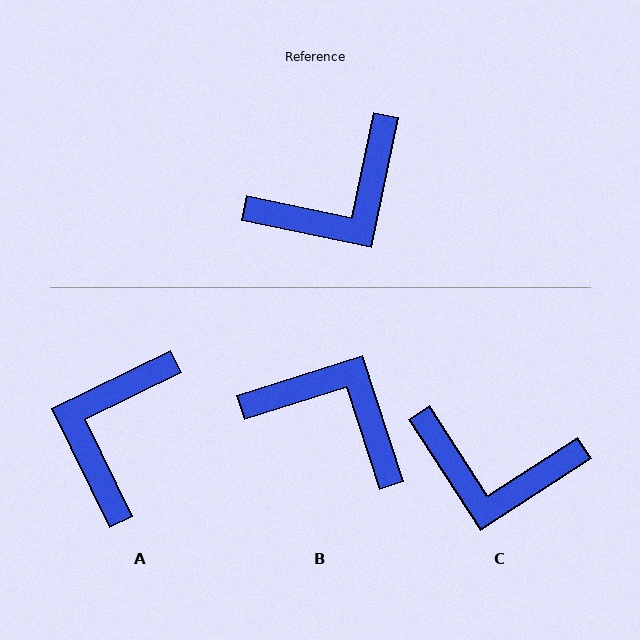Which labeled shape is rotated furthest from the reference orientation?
A, about 142 degrees away.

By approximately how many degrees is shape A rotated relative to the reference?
Approximately 142 degrees clockwise.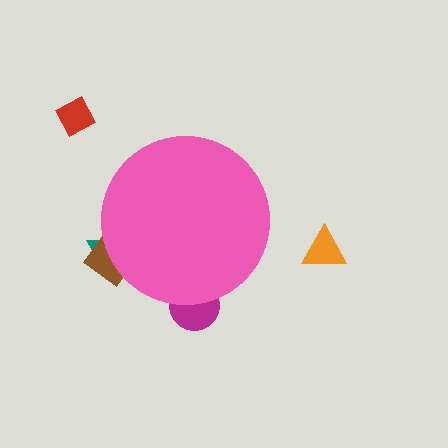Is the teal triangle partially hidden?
Yes, the teal triangle is partially hidden behind the pink circle.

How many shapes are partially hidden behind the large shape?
3 shapes are partially hidden.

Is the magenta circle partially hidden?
Yes, the magenta circle is partially hidden behind the pink circle.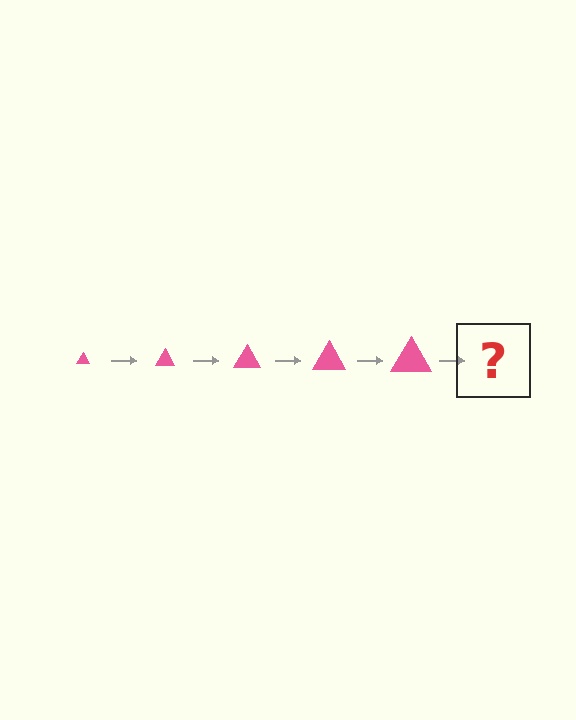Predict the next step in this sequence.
The next step is a pink triangle, larger than the previous one.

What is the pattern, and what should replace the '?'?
The pattern is that the triangle gets progressively larger each step. The '?' should be a pink triangle, larger than the previous one.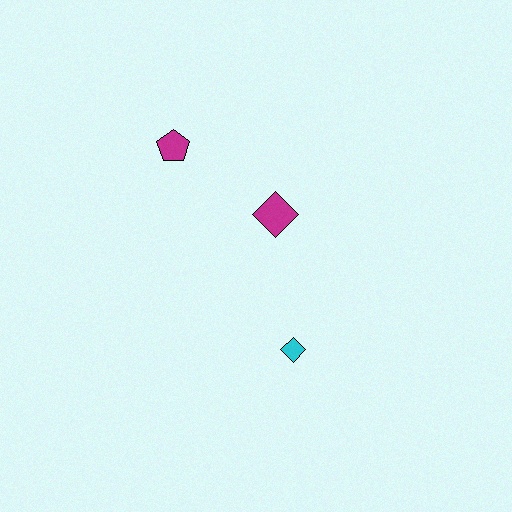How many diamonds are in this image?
There are 2 diamonds.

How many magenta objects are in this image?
There are 2 magenta objects.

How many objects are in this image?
There are 3 objects.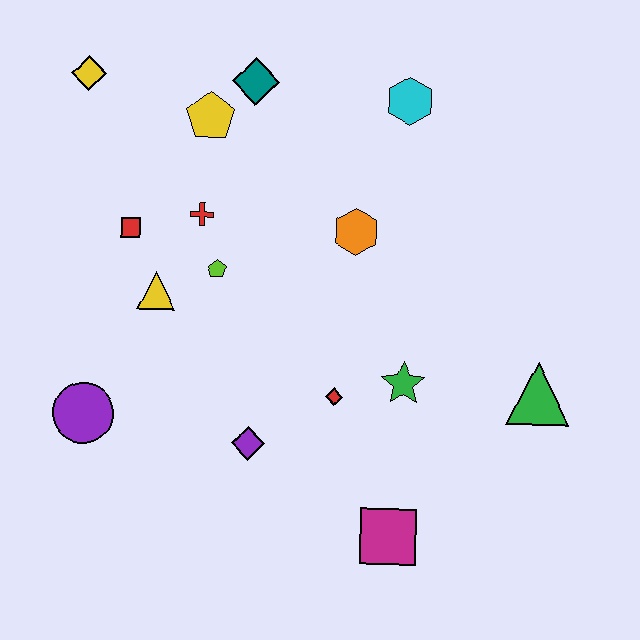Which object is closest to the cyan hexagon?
The orange hexagon is closest to the cyan hexagon.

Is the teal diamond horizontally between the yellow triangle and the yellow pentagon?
No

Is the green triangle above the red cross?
No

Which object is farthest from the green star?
The yellow diamond is farthest from the green star.